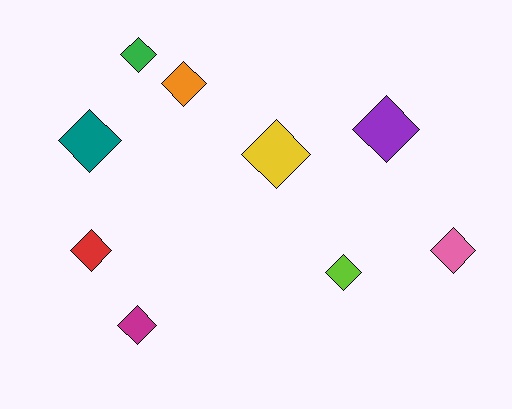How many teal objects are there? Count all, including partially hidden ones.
There is 1 teal object.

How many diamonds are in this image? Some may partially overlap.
There are 9 diamonds.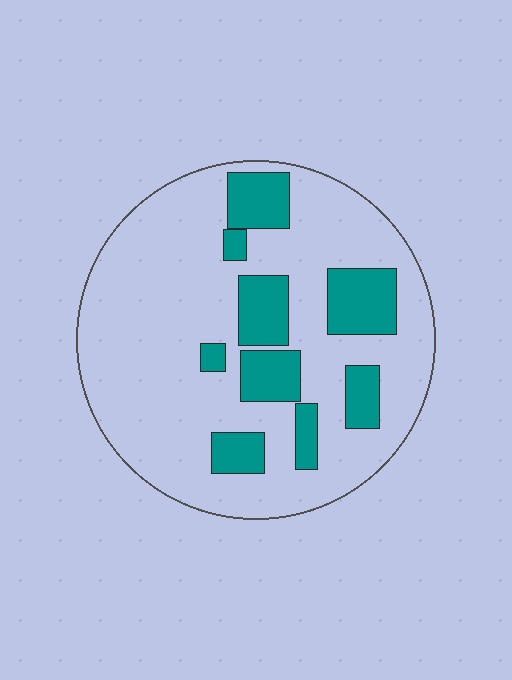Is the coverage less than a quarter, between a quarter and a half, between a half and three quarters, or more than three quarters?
Less than a quarter.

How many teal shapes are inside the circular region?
9.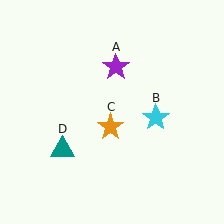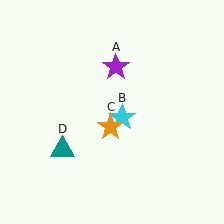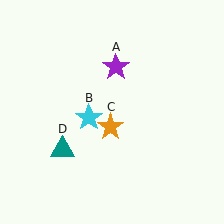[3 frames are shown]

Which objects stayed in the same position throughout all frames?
Purple star (object A) and orange star (object C) and teal triangle (object D) remained stationary.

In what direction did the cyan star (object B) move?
The cyan star (object B) moved left.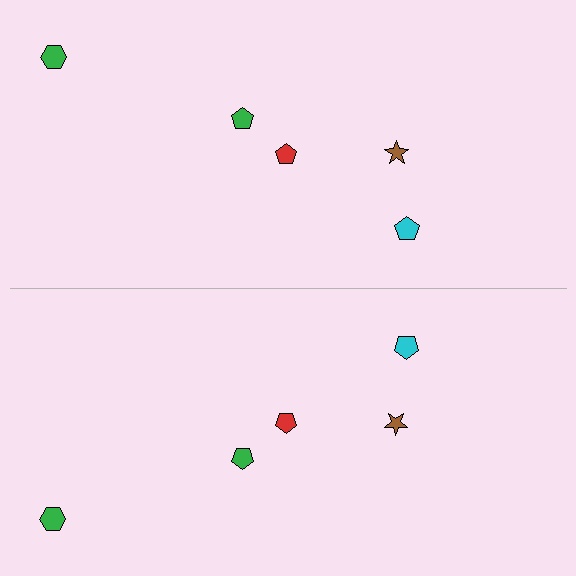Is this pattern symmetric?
Yes, this pattern has bilateral (reflection) symmetry.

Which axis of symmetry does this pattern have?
The pattern has a horizontal axis of symmetry running through the center of the image.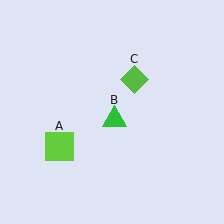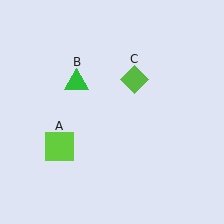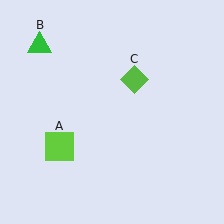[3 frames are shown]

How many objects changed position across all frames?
1 object changed position: green triangle (object B).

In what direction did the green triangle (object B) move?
The green triangle (object B) moved up and to the left.